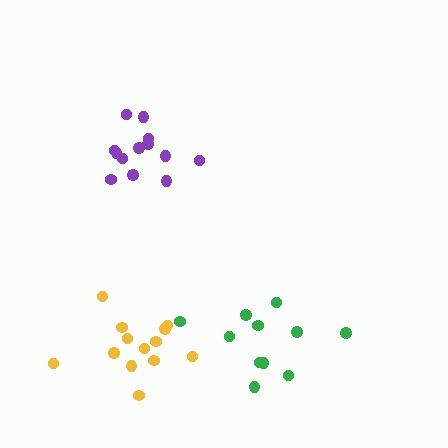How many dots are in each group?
Group 1: 13 dots, Group 2: 13 dots, Group 3: 11 dots (37 total).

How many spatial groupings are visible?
There are 3 spatial groupings.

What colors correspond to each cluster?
The clusters are colored: yellow, purple, green.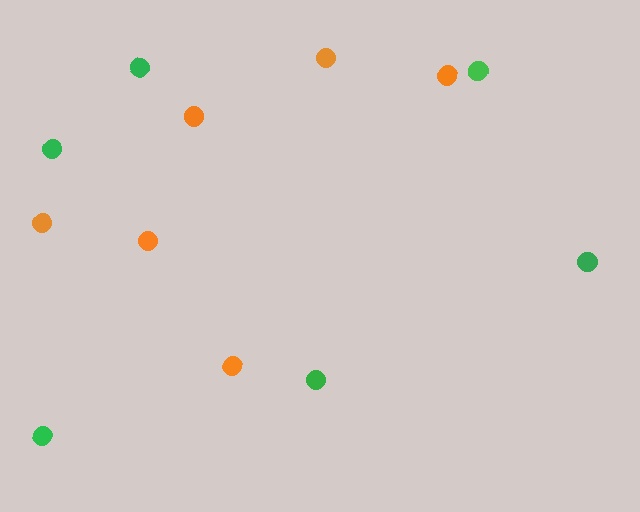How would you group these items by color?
There are 2 groups: one group of orange circles (6) and one group of green circles (6).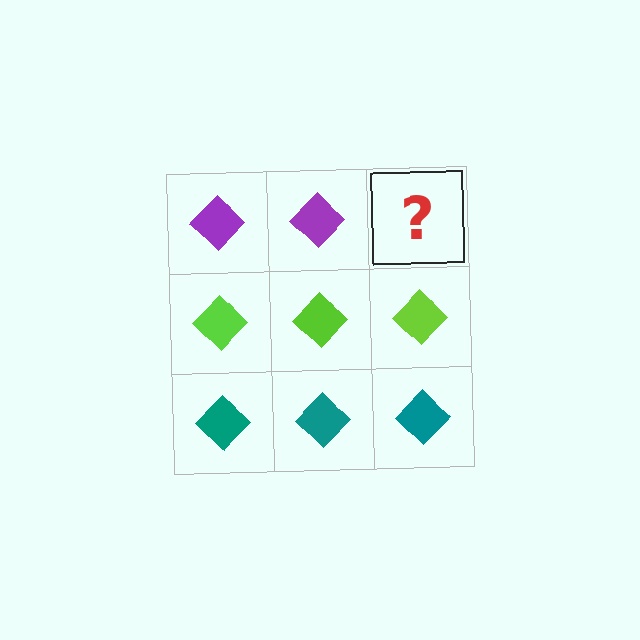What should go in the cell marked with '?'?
The missing cell should contain a purple diamond.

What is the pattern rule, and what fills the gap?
The rule is that each row has a consistent color. The gap should be filled with a purple diamond.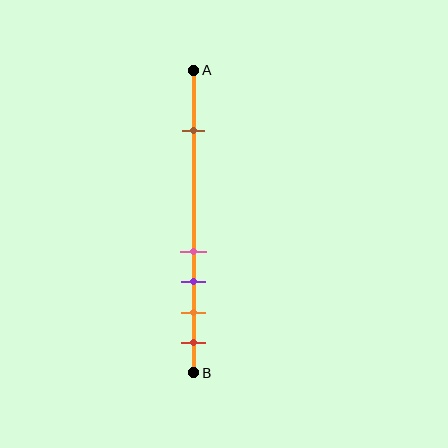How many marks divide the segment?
There are 5 marks dividing the segment.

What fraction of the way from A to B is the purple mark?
The purple mark is approximately 70% (0.7) of the way from A to B.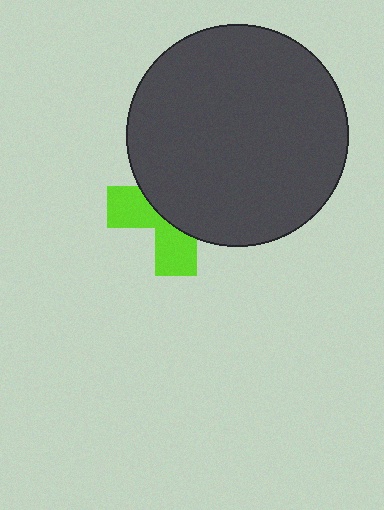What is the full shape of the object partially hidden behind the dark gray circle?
The partially hidden object is a lime cross.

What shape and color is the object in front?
The object in front is a dark gray circle.